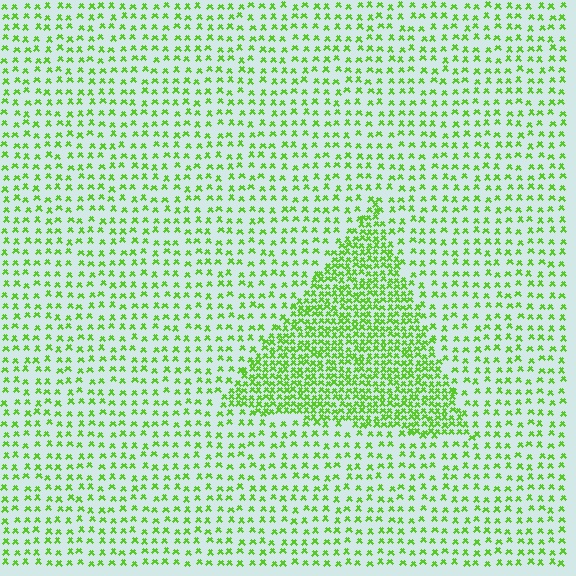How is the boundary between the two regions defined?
The boundary is defined by a change in element density (approximately 2.4x ratio). All elements are the same color, size, and shape.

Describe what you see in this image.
The image contains small lime elements arranged at two different densities. A triangle-shaped region is visible where the elements are more densely packed than the surrounding area.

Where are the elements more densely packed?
The elements are more densely packed inside the triangle boundary.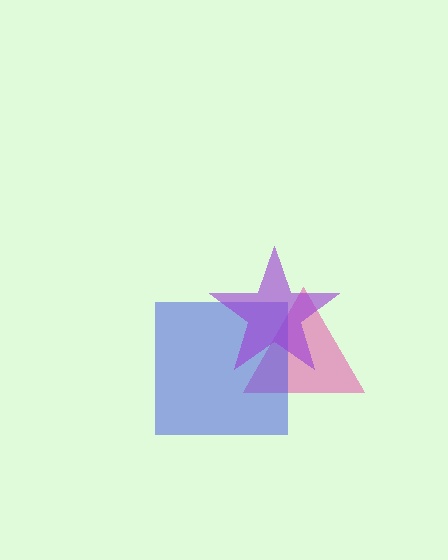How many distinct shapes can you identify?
There are 3 distinct shapes: a pink triangle, a blue square, a purple star.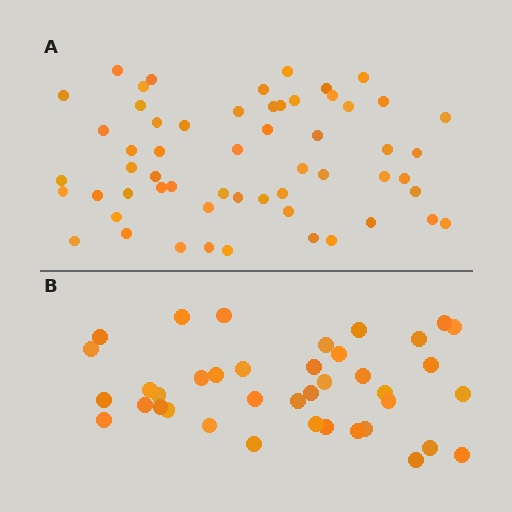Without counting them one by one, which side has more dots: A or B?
Region A (the top region) has more dots.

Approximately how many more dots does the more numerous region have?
Region A has approximately 20 more dots than region B.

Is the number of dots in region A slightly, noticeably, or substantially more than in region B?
Region A has substantially more. The ratio is roughly 1.5 to 1.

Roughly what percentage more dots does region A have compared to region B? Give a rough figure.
About 45% more.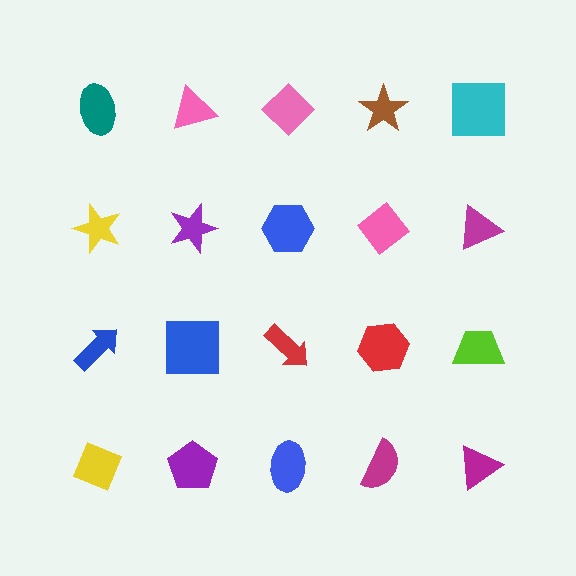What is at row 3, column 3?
A red arrow.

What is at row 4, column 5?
A magenta triangle.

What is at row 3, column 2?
A blue square.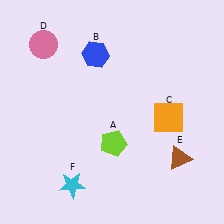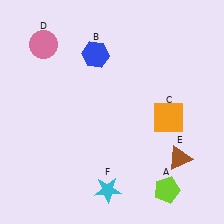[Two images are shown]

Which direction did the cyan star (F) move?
The cyan star (F) moved right.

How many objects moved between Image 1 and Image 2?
2 objects moved between the two images.